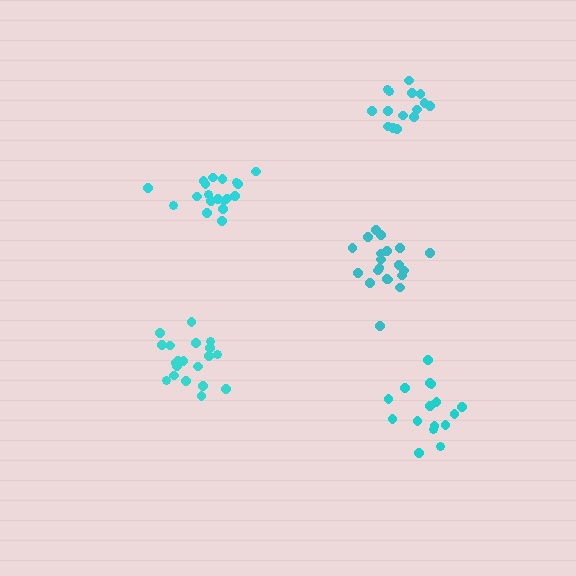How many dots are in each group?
Group 1: 20 dots, Group 2: 15 dots, Group 3: 20 dots, Group 4: 19 dots, Group 5: 16 dots (90 total).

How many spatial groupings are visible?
There are 5 spatial groupings.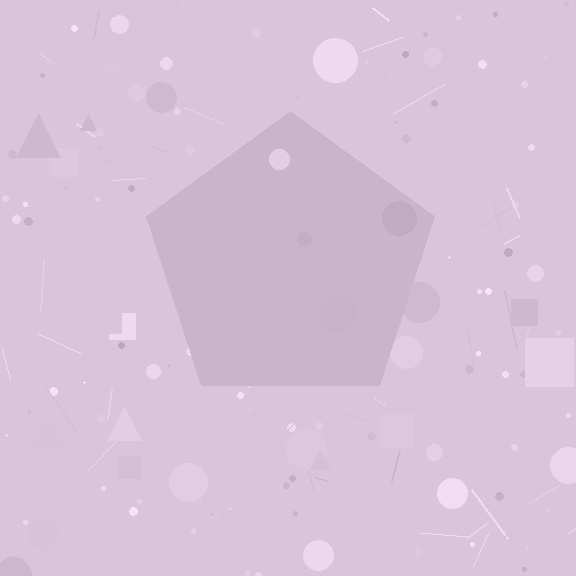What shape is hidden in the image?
A pentagon is hidden in the image.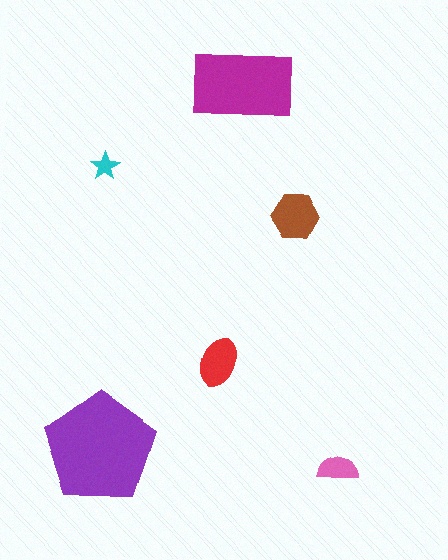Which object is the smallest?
The cyan star.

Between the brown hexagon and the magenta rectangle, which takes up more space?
The magenta rectangle.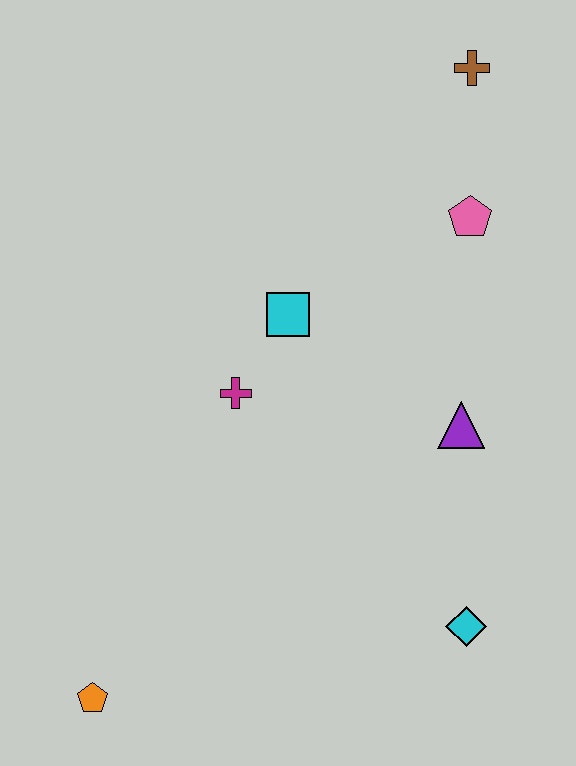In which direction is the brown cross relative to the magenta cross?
The brown cross is above the magenta cross.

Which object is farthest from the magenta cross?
The brown cross is farthest from the magenta cross.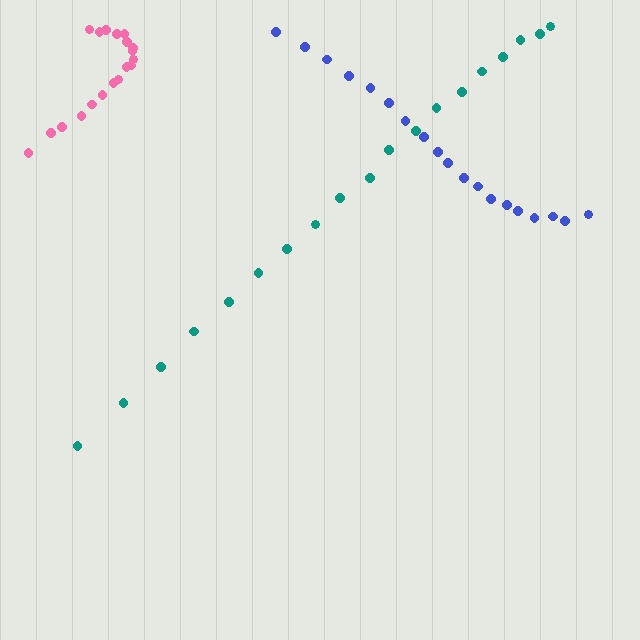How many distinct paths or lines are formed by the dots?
There are 3 distinct paths.